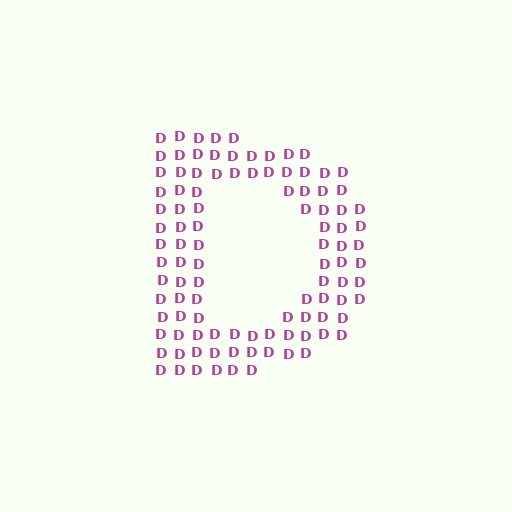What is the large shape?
The large shape is the letter D.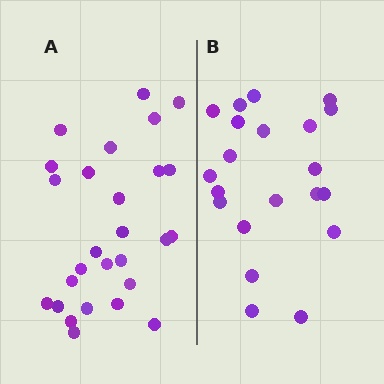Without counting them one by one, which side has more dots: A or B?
Region A (the left region) has more dots.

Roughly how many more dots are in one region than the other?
Region A has about 6 more dots than region B.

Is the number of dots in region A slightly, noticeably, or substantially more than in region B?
Region A has noticeably more, but not dramatically so. The ratio is roughly 1.3 to 1.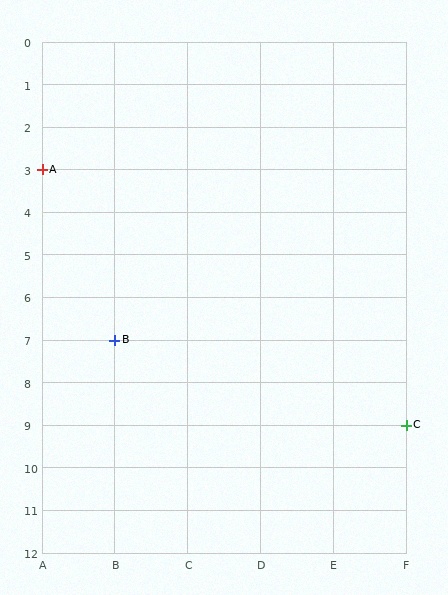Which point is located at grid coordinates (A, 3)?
Point A is at (A, 3).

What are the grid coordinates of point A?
Point A is at grid coordinates (A, 3).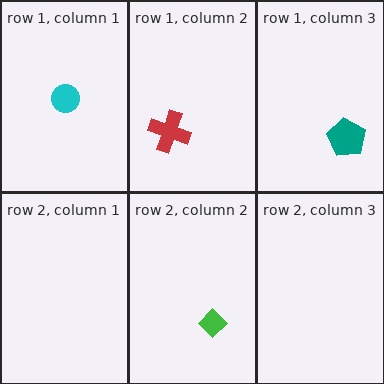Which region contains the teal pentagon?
The row 1, column 3 region.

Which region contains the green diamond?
The row 2, column 2 region.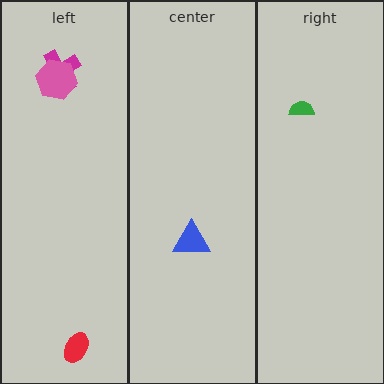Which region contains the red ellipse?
The left region.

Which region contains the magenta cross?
The left region.